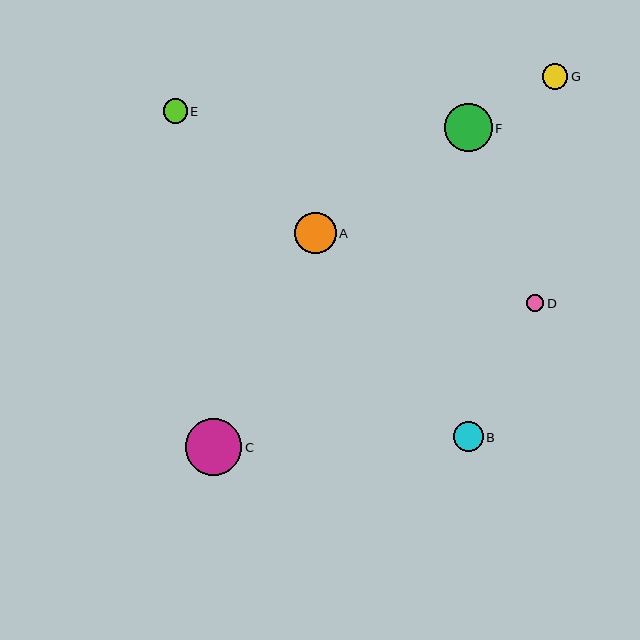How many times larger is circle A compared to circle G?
Circle A is approximately 1.6 times the size of circle G.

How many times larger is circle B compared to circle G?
Circle B is approximately 1.1 times the size of circle G.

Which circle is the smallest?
Circle D is the smallest with a size of approximately 17 pixels.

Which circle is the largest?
Circle C is the largest with a size of approximately 56 pixels.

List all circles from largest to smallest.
From largest to smallest: C, F, A, B, G, E, D.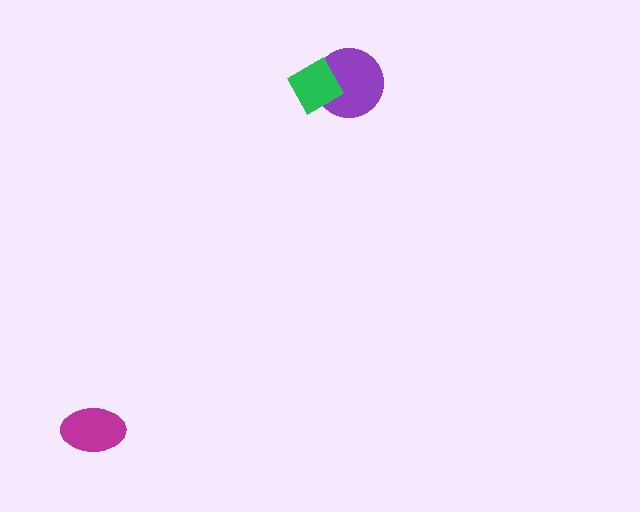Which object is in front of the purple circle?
The green diamond is in front of the purple circle.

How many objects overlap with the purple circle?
1 object overlaps with the purple circle.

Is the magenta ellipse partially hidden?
No, no other shape covers it.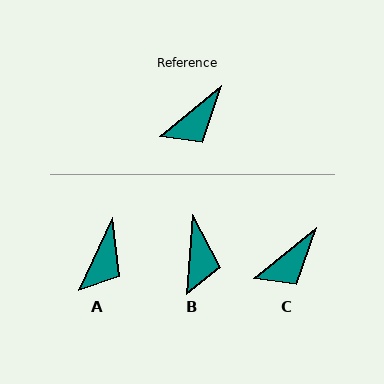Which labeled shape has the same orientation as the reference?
C.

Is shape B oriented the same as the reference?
No, it is off by about 47 degrees.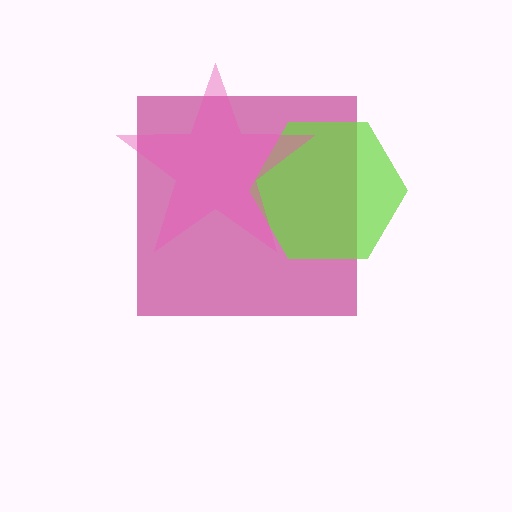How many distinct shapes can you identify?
There are 3 distinct shapes: a magenta square, a lime hexagon, a pink star.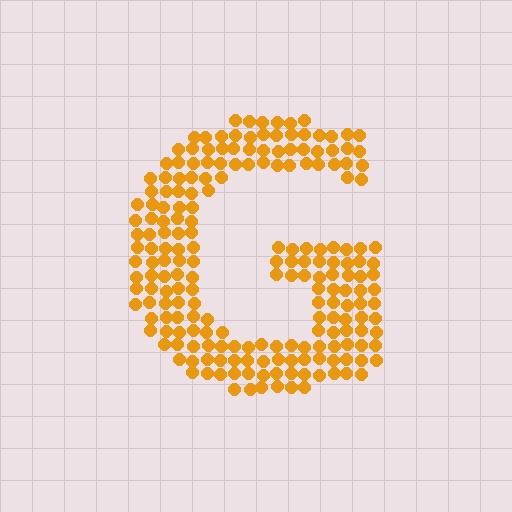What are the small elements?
The small elements are circles.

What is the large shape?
The large shape is the letter G.